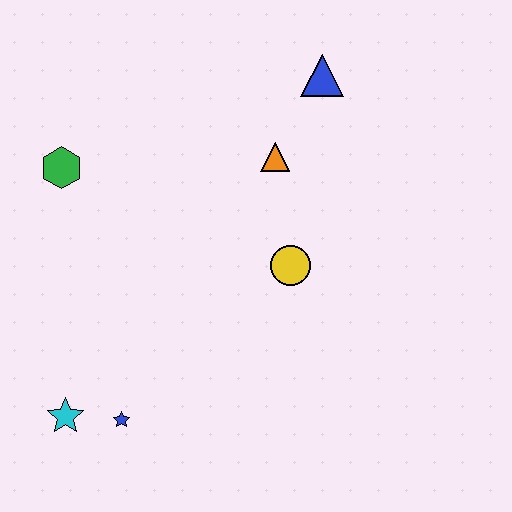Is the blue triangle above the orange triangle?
Yes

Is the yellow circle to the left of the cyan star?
No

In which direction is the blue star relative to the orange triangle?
The blue star is below the orange triangle.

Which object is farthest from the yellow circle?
The cyan star is farthest from the yellow circle.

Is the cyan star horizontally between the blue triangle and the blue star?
No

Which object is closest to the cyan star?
The blue star is closest to the cyan star.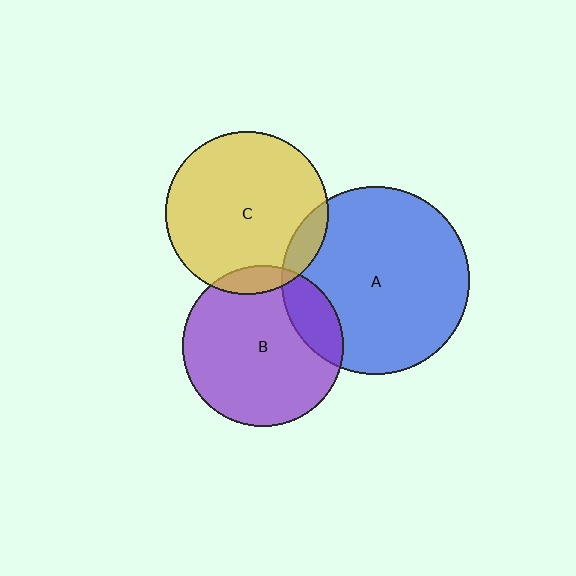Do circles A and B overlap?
Yes.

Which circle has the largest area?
Circle A (blue).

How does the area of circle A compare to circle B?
Approximately 1.3 times.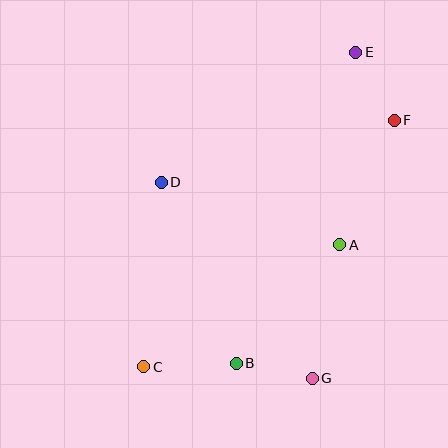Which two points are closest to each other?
Points B and G are closest to each other.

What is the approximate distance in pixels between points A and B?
The distance between A and B is approximately 157 pixels.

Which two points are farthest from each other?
Points C and E are farthest from each other.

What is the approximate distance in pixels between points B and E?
The distance between B and E is approximately 333 pixels.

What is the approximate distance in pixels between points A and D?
The distance between A and D is approximately 189 pixels.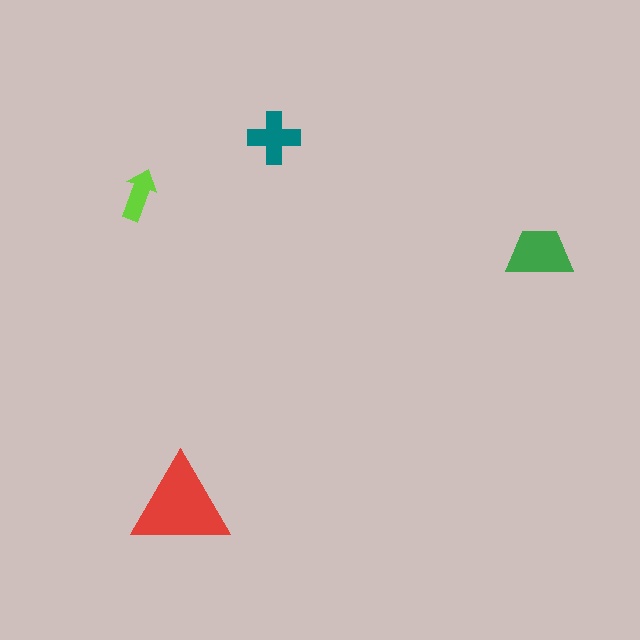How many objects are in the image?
There are 4 objects in the image.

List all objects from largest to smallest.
The red triangle, the green trapezoid, the teal cross, the lime arrow.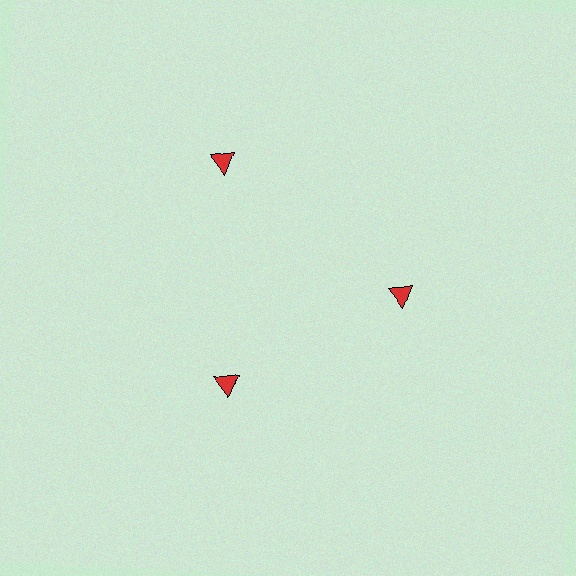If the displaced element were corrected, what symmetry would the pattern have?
It would have 3-fold rotational symmetry — the pattern would map onto itself every 120 degrees.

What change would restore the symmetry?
The symmetry would be restored by moving it inward, back onto the ring so that all 3 triangles sit at equal angles and equal distance from the center.